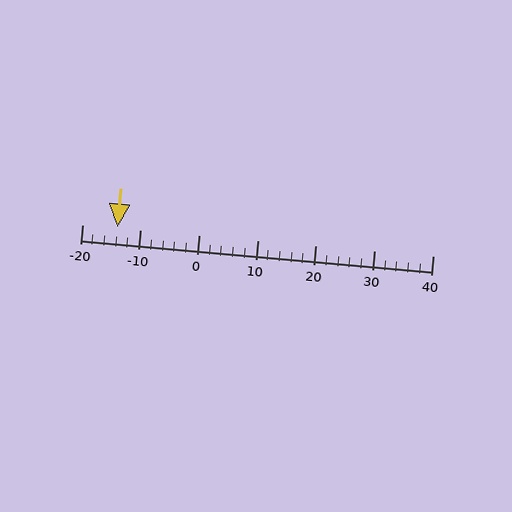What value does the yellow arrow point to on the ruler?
The yellow arrow points to approximately -14.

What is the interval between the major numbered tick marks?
The major tick marks are spaced 10 units apart.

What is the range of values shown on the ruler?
The ruler shows values from -20 to 40.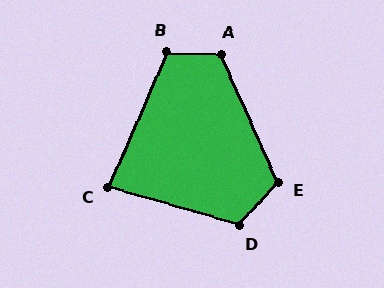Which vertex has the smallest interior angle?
C, at approximately 83 degrees.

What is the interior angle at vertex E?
Approximately 114 degrees (obtuse).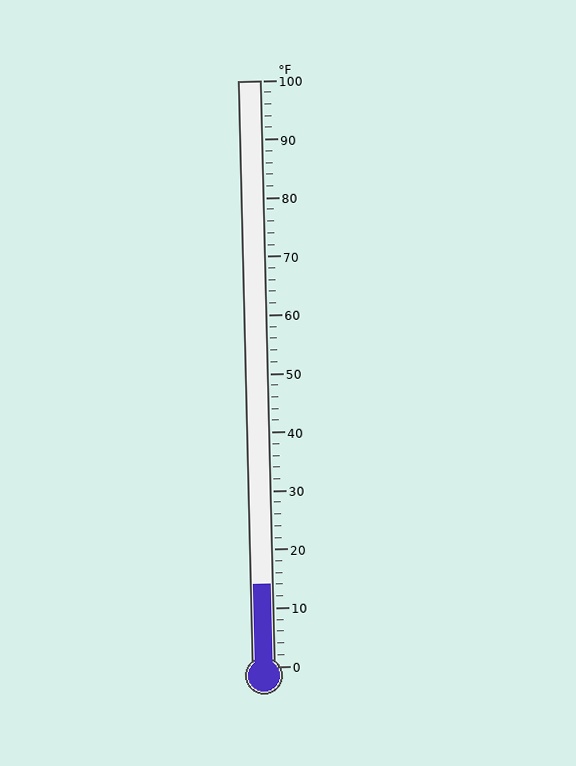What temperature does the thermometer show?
The thermometer shows approximately 14°F.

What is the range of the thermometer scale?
The thermometer scale ranges from 0°F to 100°F.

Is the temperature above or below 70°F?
The temperature is below 70°F.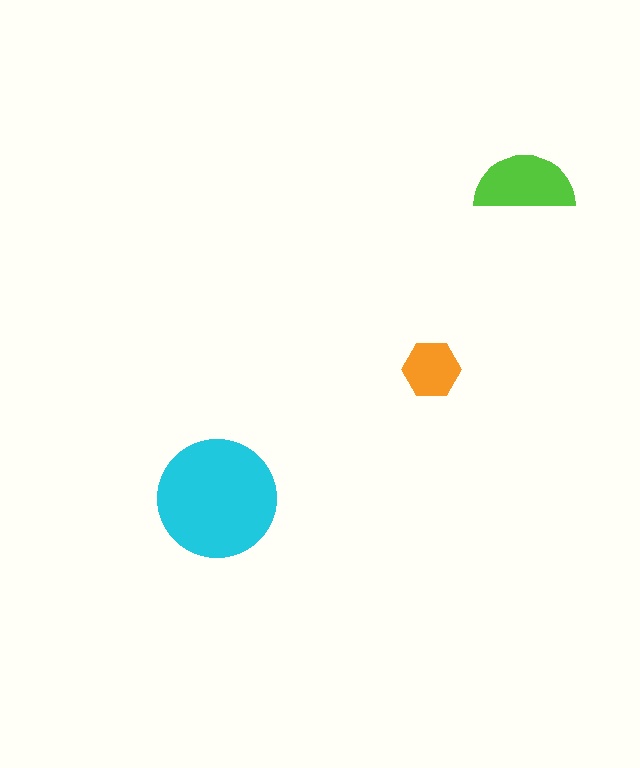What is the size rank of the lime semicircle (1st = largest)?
2nd.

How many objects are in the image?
There are 3 objects in the image.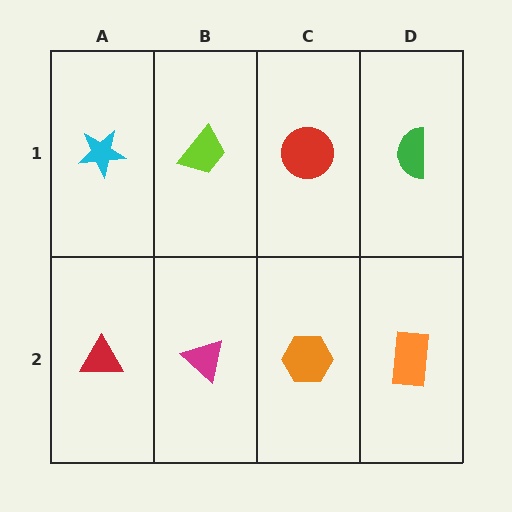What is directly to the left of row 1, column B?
A cyan star.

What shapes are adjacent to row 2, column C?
A red circle (row 1, column C), a magenta triangle (row 2, column B), an orange rectangle (row 2, column D).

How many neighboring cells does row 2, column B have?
3.